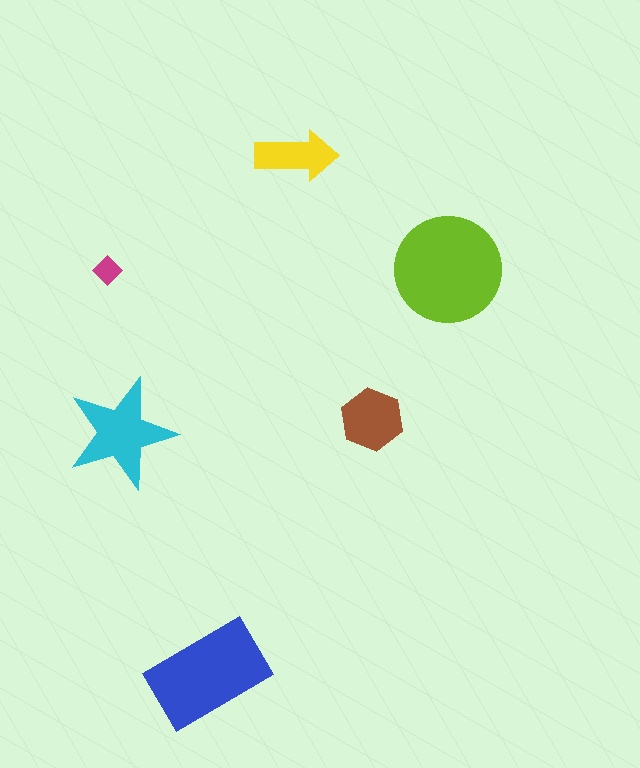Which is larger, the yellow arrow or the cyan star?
The cyan star.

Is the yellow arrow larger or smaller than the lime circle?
Smaller.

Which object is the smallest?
The magenta diamond.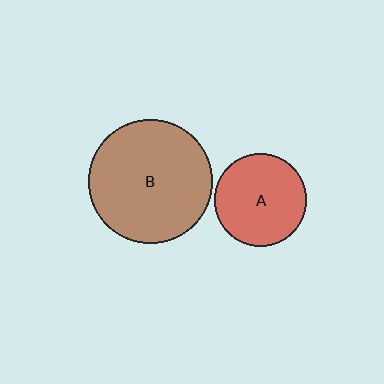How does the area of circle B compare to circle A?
Approximately 1.8 times.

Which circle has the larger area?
Circle B (brown).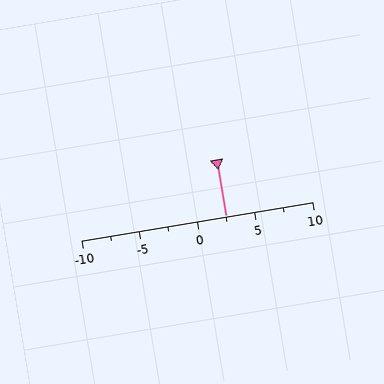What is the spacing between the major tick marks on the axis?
The major ticks are spaced 5 apart.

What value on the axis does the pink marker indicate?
The marker indicates approximately 2.5.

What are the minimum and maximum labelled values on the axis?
The axis runs from -10 to 10.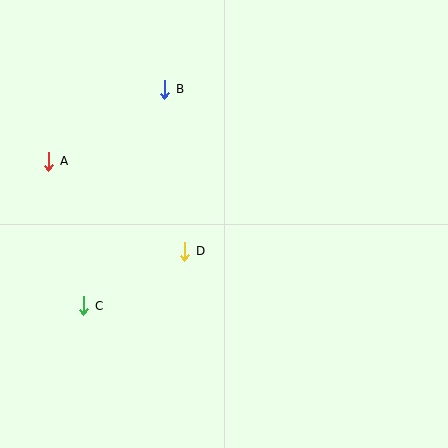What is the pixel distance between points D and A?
The distance between D and A is 163 pixels.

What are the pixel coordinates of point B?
Point B is at (165, 89).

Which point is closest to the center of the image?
Point D at (185, 251) is closest to the center.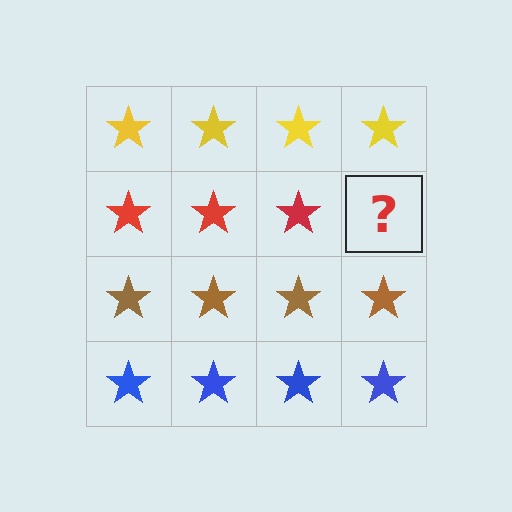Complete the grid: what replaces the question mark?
The question mark should be replaced with a red star.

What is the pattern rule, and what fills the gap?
The rule is that each row has a consistent color. The gap should be filled with a red star.